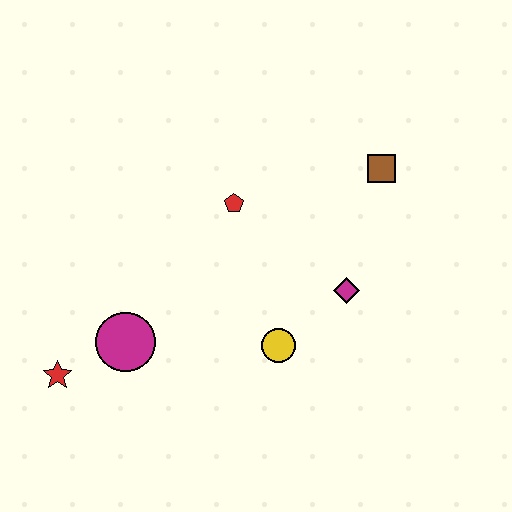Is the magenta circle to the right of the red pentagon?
No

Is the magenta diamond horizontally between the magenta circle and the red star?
No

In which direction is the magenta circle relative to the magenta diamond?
The magenta circle is to the left of the magenta diamond.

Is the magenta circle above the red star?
Yes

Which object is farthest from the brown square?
The red star is farthest from the brown square.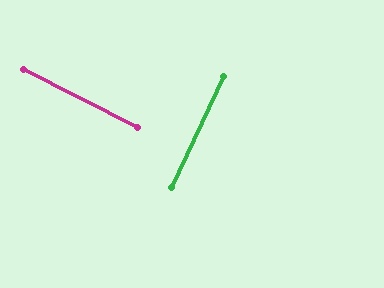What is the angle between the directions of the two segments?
Approximately 88 degrees.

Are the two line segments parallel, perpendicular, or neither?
Perpendicular — they meet at approximately 88°.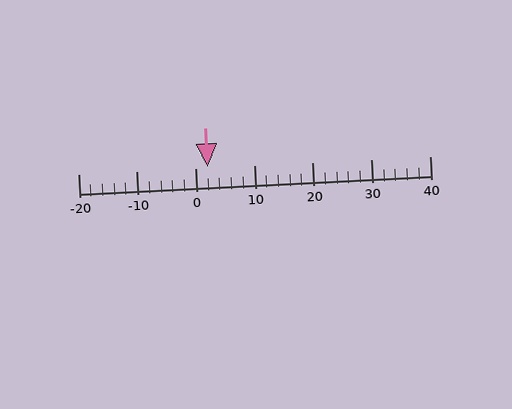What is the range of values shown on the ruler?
The ruler shows values from -20 to 40.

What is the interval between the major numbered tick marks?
The major tick marks are spaced 10 units apart.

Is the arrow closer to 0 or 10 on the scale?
The arrow is closer to 0.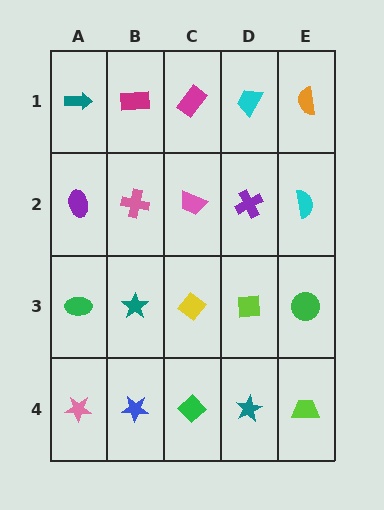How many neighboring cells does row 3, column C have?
4.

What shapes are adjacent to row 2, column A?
A teal arrow (row 1, column A), a green ellipse (row 3, column A), a pink cross (row 2, column B).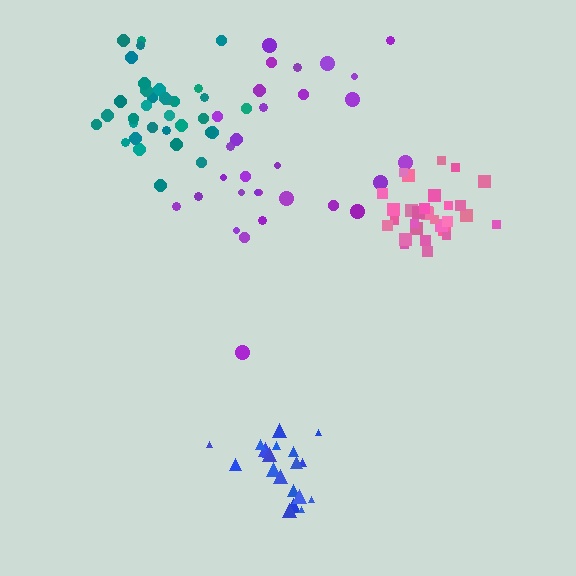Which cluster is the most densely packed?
Pink.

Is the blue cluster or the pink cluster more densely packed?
Pink.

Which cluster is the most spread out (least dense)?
Purple.